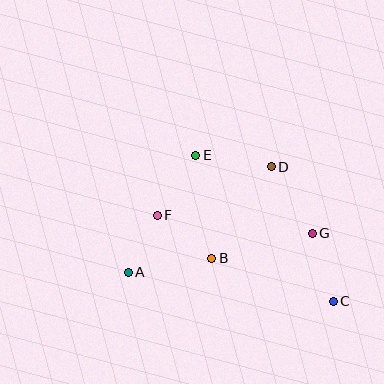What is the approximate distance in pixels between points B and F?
The distance between B and F is approximately 69 pixels.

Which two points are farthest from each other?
Points A and C are farthest from each other.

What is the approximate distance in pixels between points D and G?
The distance between D and G is approximately 78 pixels.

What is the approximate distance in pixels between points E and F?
The distance between E and F is approximately 71 pixels.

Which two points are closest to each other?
Points A and F are closest to each other.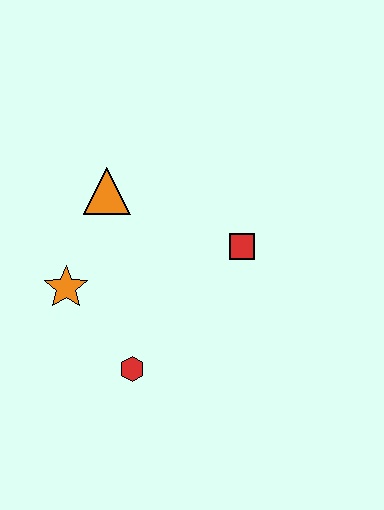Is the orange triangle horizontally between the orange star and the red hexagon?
Yes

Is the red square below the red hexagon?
No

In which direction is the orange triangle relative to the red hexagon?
The orange triangle is above the red hexagon.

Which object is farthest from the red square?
The orange star is farthest from the red square.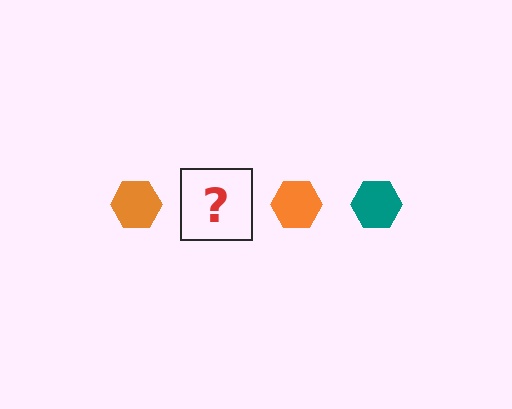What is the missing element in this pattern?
The missing element is a teal hexagon.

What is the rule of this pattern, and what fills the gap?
The rule is that the pattern cycles through orange, teal hexagons. The gap should be filled with a teal hexagon.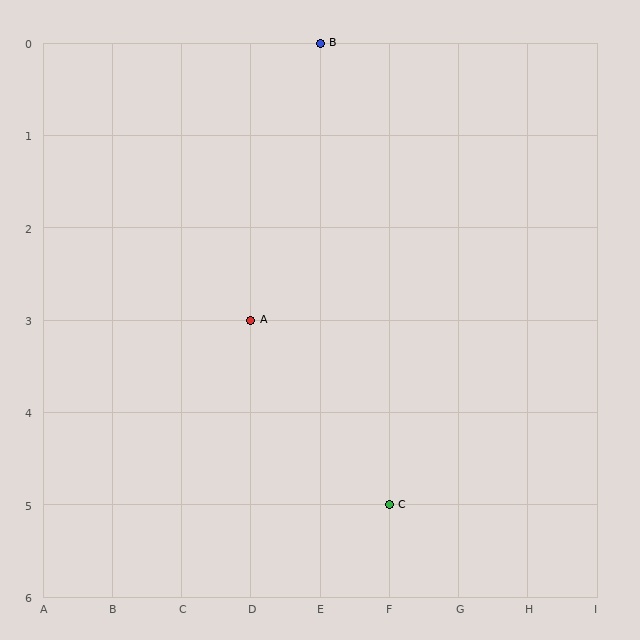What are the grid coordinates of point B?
Point B is at grid coordinates (E, 0).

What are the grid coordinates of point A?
Point A is at grid coordinates (D, 3).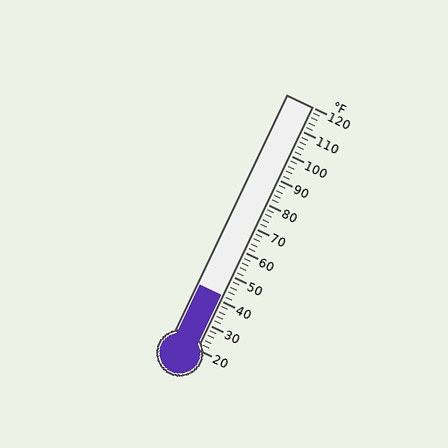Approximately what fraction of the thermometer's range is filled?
The thermometer is filled to approximately 20% of its range.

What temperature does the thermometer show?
The thermometer shows approximately 42°F.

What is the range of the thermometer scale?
The thermometer scale ranges from 20°F to 120°F.